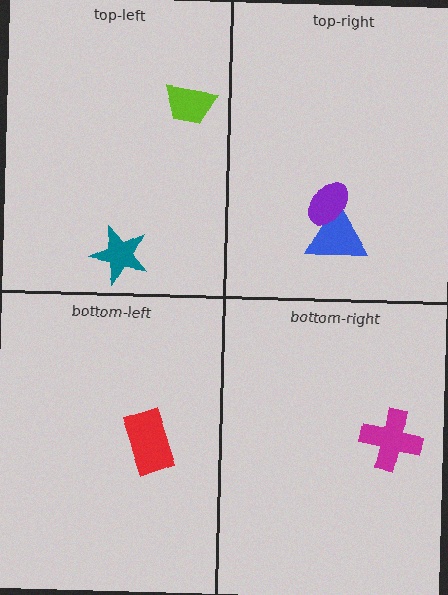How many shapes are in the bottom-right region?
1.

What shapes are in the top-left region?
The teal star, the lime trapezoid.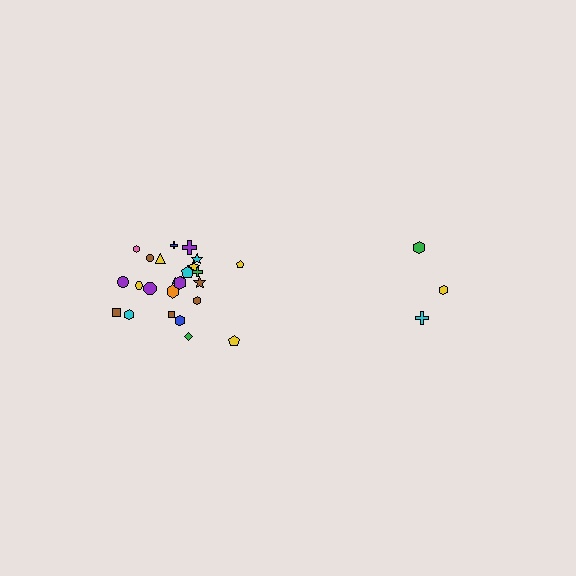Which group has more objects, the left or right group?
The left group.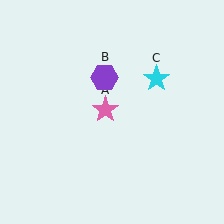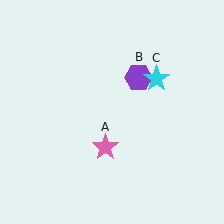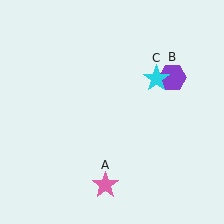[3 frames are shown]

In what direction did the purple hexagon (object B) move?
The purple hexagon (object B) moved right.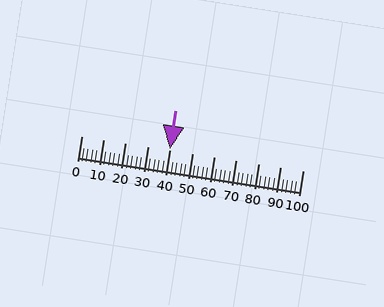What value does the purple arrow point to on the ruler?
The purple arrow points to approximately 40.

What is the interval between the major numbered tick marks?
The major tick marks are spaced 10 units apart.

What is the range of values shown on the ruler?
The ruler shows values from 0 to 100.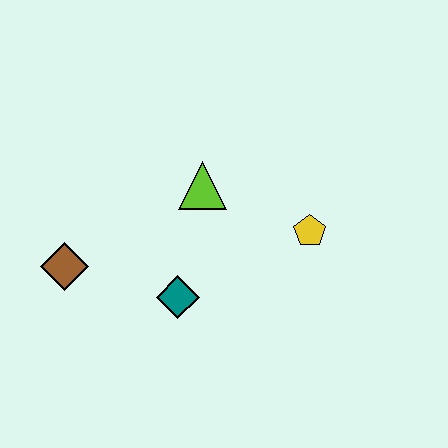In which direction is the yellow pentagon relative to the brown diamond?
The yellow pentagon is to the right of the brown diamond.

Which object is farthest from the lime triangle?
The brown diamond is farthest from the lime triangle.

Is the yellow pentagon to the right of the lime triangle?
Yes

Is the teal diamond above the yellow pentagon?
No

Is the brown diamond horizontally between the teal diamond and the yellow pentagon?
No